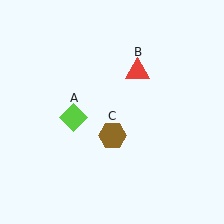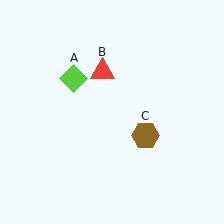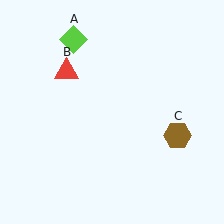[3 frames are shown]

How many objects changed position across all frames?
3 objects changed position: lime diamond (object A), red triangle (object B), brown hexagon (object C).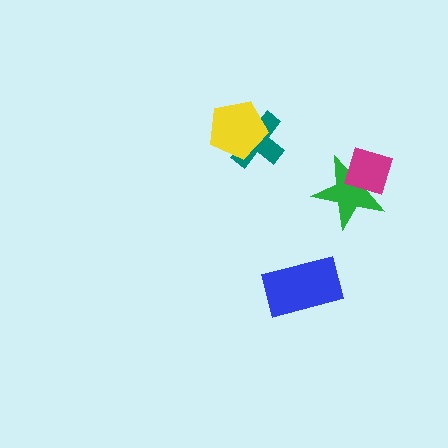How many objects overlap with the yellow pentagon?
1 object overlaps with the yellow pentagon.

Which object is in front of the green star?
The magenta diamond is in front of the green star.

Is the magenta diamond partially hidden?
No, no other shape covers it.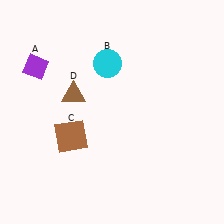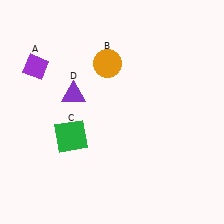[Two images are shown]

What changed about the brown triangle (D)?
In Image 1, D is brown. In Image 2, it changed to purple.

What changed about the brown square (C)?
In Image 1, C is brown. In Image 2, it changed to green.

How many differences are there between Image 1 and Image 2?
There are 3 differences between the two images.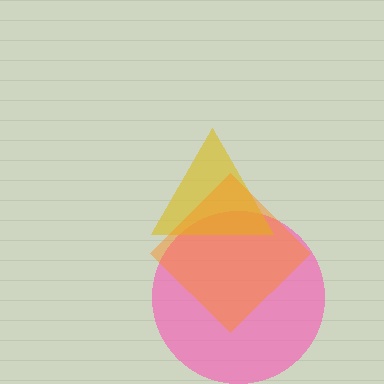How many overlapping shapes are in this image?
There are 3 overlapping shapes in the image.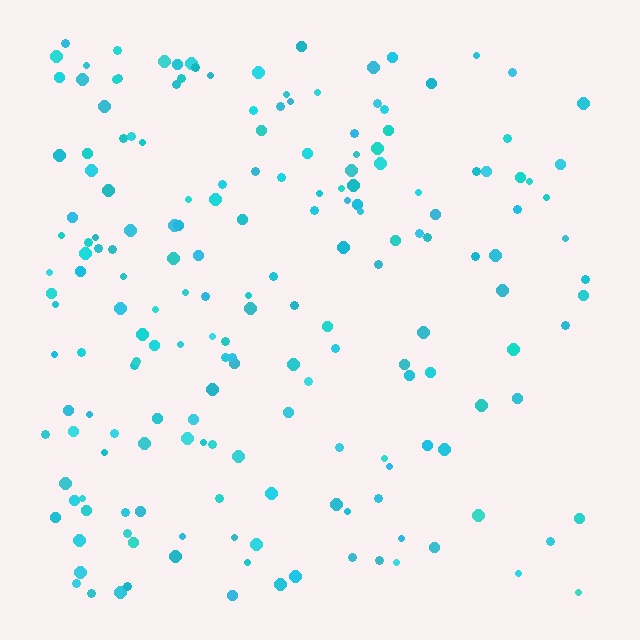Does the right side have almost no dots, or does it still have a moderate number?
Still a moderate number, just noticeably fewer than the left.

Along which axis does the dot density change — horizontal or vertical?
Horizontal.